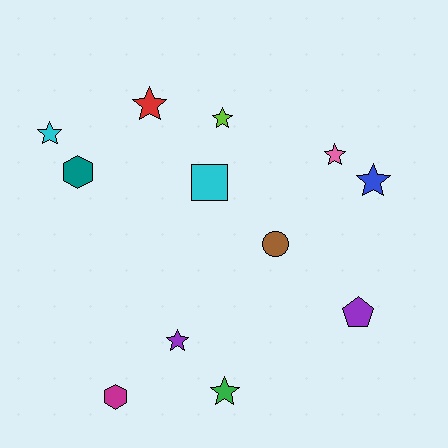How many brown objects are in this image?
There is 1 brown object.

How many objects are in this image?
There are 12 objects.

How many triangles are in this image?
There are no triangles.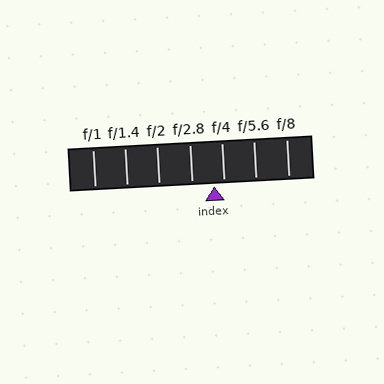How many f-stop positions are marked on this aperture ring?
There are 7 f-stop positions marked.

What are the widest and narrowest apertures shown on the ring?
The widest aperture shown is f/1 and the narrowest is f/8.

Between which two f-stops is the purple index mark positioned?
The index mark is between f/2.8 and f/4.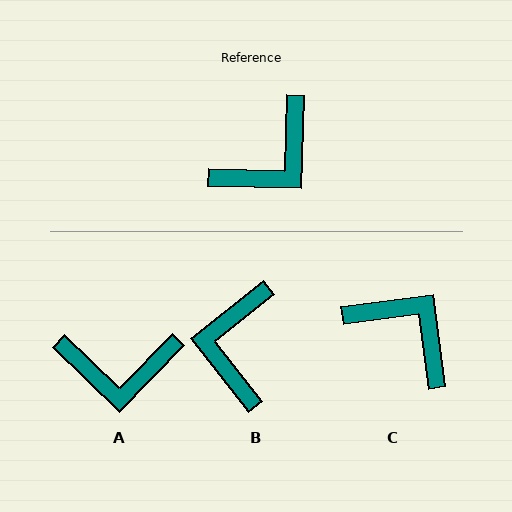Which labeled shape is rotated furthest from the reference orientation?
B, about 140 degrees away.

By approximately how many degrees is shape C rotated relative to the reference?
Approximately 99 degrees counter-clockwise.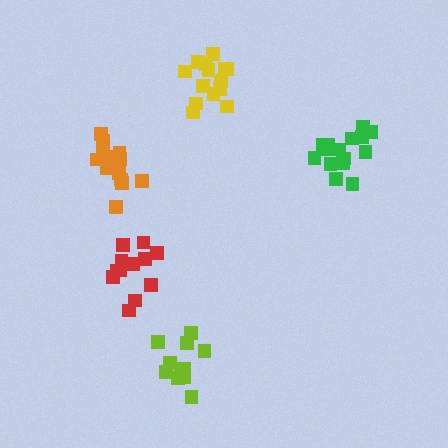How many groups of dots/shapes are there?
There are 5 groups.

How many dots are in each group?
Group 1: 12 dots, Group 2: 14 dots, Group 3: 15 dots, Group 4: 11 dots, Group 5: 14 dots (66 total).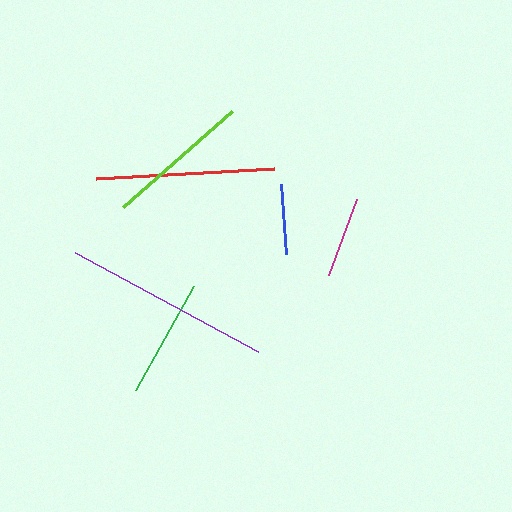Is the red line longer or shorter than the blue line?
The red line is longer than the blue line.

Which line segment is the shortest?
The blue line is the shortest at approximately 70 pixels.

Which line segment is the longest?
The purple line is the longest at approximately 208 pixels.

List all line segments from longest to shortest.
From longest to shortest: purple, red, lime, green, magenta, blue.